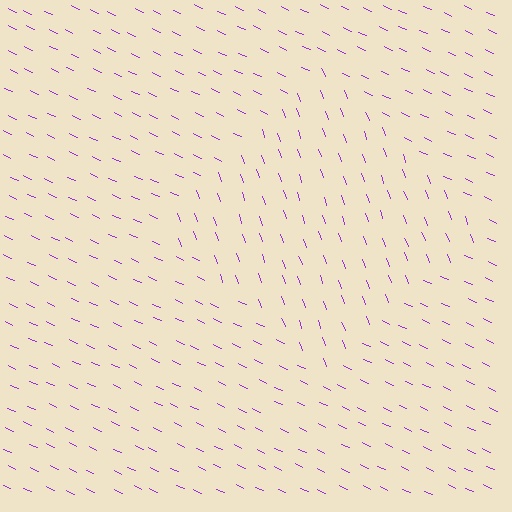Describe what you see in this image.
The image is filled with small purple line segments. A diamond region in the image has lines oriented differently from the surrounding lines, creating a visible texture boundary.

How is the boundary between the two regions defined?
The boundary is defined purely by a change in line orientation (approximately 45 degrees difference). All lines are the same color and thickness.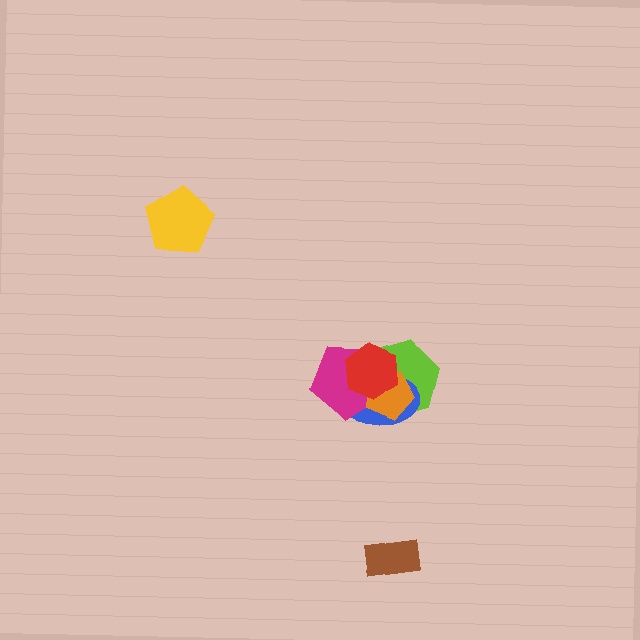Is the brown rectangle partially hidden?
No, no other shape covers it.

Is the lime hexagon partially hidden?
Yes, it is partially covered by another shape.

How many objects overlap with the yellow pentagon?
0 objects overlap with the yellow pentagon.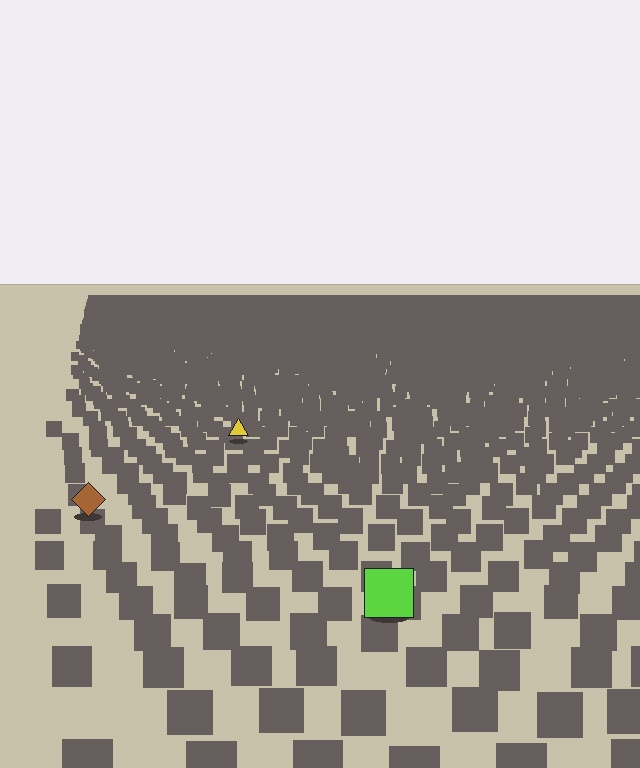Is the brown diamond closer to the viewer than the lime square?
No. The lime square is closer — you can tell from the texture gradient: the ground texture is coarser near it.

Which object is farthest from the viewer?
The yellow triangle is farthest from the viewer. It appears smaller and the ground texture around it is denser.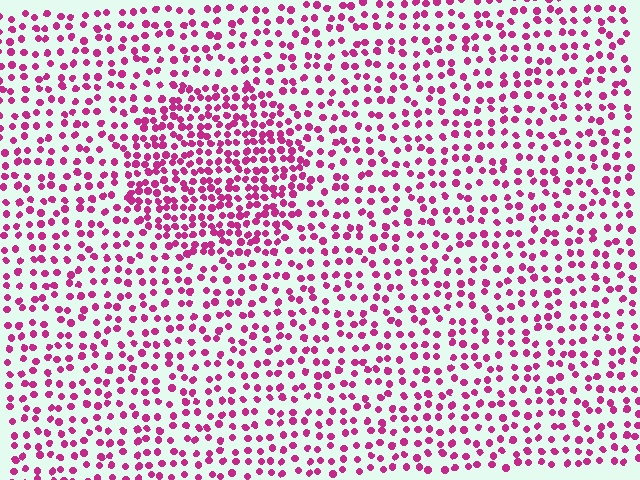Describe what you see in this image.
The image contains small magenta elements arranged at two different densities. A circle-shaped region is visible where the elements are more densely packed than the surrounding area.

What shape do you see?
I see a circle.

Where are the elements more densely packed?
The elements are more densely packed inside the circle boundary.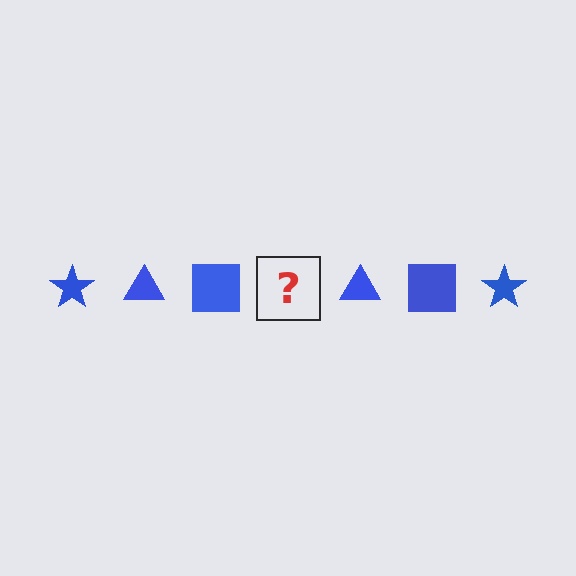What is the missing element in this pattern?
The missing element is a blue star.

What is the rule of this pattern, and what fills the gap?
The rule is that the pattern cycles through star, triangle, square shapes in blue. The gap should be filled with a blue star.